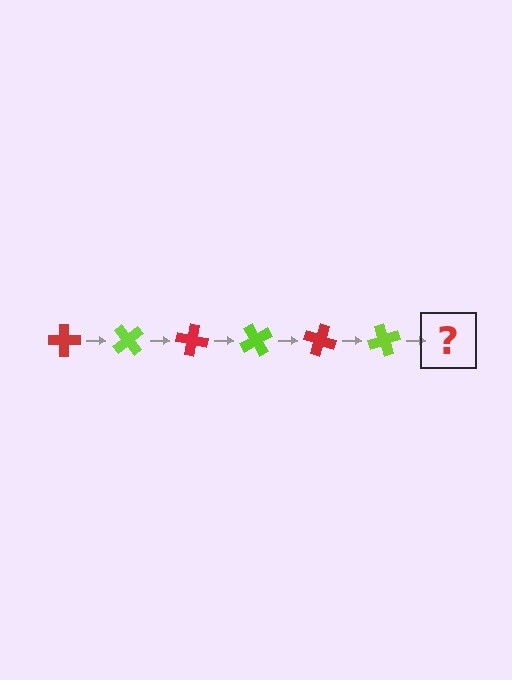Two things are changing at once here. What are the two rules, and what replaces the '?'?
The two rules are that it rotates 50 degrees each step and the color cycles through red and lime. The '?' should be a red cross, rotated 300 degrees from the start.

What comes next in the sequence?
The next element should be a red cross, rotated 300 degrees from the start.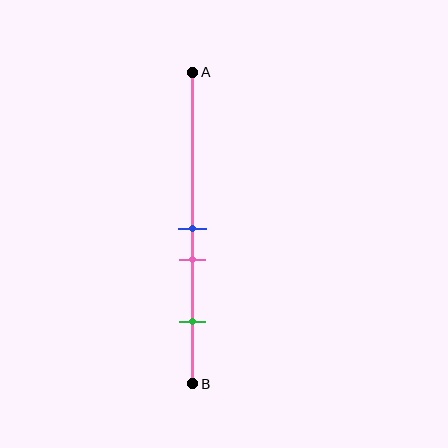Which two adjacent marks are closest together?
The blue and pink marks are the closest adjacent pair.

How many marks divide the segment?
There are 3 marks dividing the segment.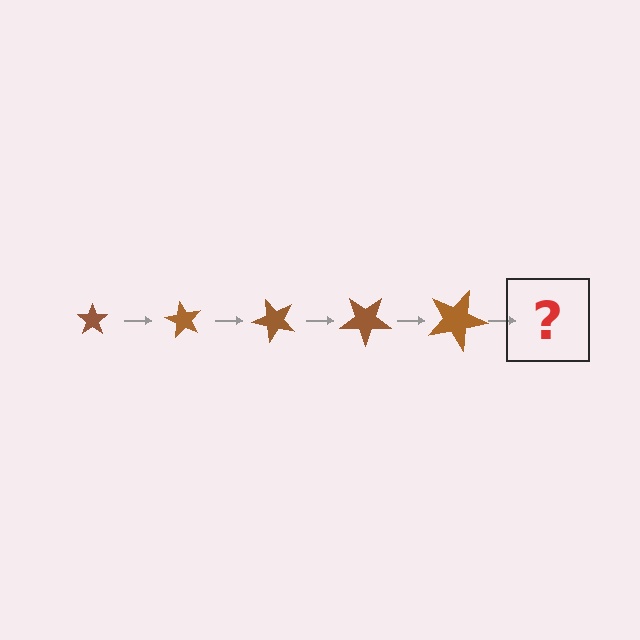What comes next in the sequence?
The next element should be a star, larger than the previous one and rotated 300 degrees from the start.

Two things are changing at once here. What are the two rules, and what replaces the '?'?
The two rules are that the star grows larger each step and it rotates 60 degrees each step. The '?' should be a star, larger than the previous one and rotated 300 degrees from the start.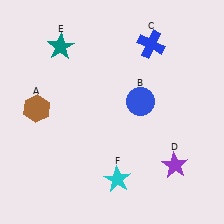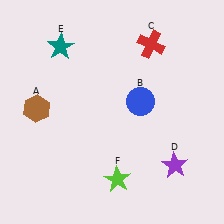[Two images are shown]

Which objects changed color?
C changed from blue to red. F changed from cyan to lime.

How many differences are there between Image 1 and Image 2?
There are 2 differences between the two images.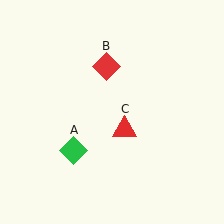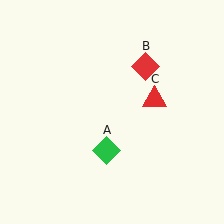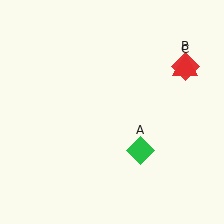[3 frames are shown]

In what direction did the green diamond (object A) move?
The green diamond (object A) moved right.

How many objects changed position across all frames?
3 objects changed position: green diamond (object A), red diamond (object B), red triangle (object C).